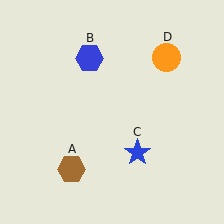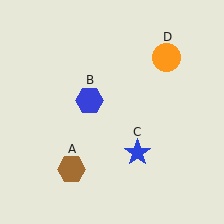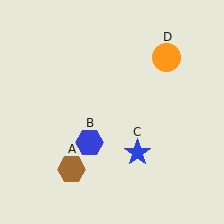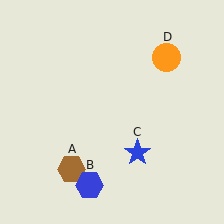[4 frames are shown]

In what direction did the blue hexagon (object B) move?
The blue hexagon (object B) moved down.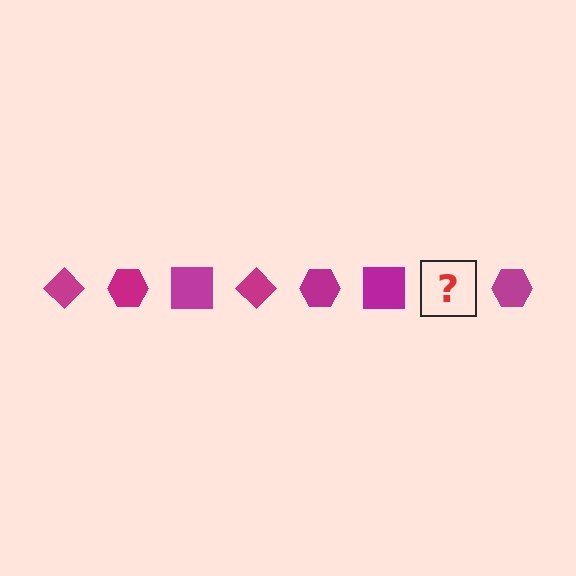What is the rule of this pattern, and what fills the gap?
The rule is that the pattern cycles through diamond, hexagon, square shapes in magenta. The gap should be filled with a magenta diamond.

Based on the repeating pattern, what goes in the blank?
The blank should be a magenta diamond.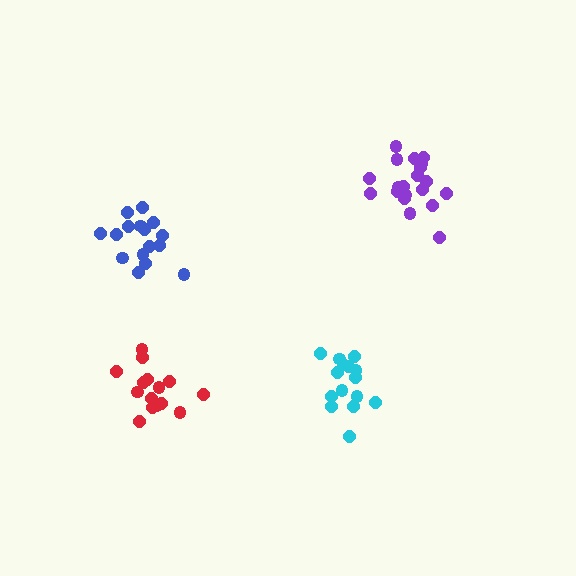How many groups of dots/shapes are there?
There are 4 groups.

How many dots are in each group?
Group 1: 20 dots, Group 2: 15 dots, Group 3: 15 dots, Group 4: 16 dots (66 total).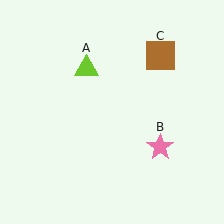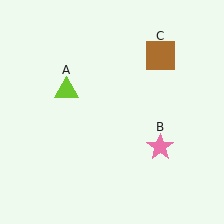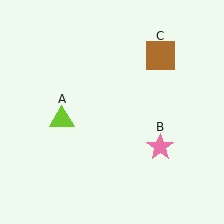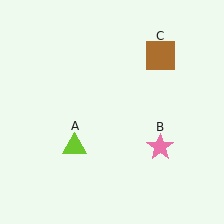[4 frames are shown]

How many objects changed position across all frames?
1 object changed position: lime triangle (object A).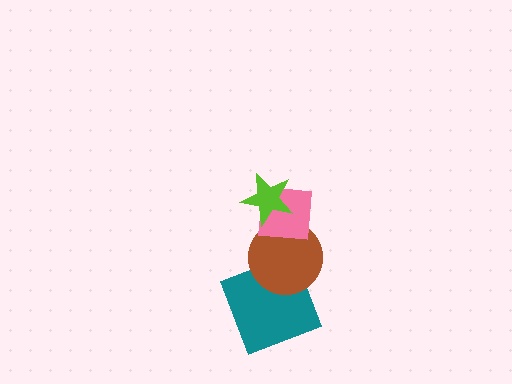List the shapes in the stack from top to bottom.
From top to bottom: the lime star, the pink square, the brown circle, the teal square.